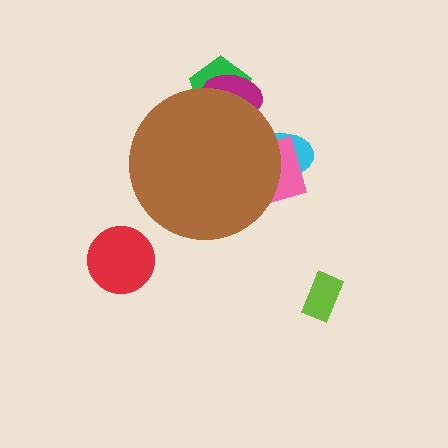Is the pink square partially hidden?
Yes, the pink square is partially hidden behind the brown circle.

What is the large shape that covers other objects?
A brown circle.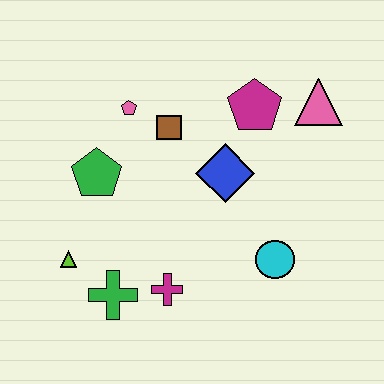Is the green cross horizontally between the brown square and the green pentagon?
Yes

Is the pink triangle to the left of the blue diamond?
No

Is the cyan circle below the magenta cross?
No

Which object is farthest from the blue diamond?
The lime triangle is farthest from the blue diamond.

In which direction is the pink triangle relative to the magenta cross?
The pink triangle is above the magenta cross.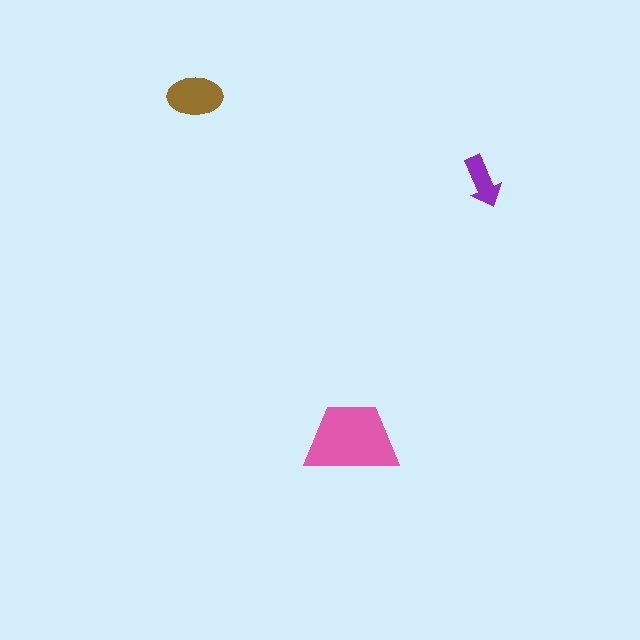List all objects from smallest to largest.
The purple arrow, the brown ellipse, the pink trapezoid.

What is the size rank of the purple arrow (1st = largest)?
3rd.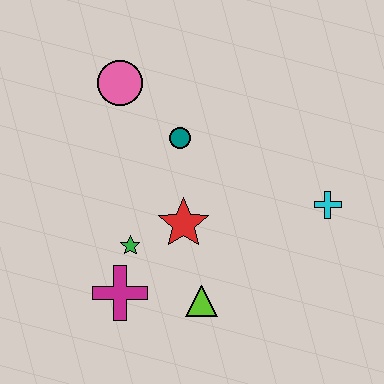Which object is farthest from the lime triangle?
The pink circle is farthest from the lime triangle.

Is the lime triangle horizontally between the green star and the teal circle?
No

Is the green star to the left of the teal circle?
Yes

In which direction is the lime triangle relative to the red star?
The lime triangle is below the red star.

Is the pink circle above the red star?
Yes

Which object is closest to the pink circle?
The teal circle is closest to the pink circle.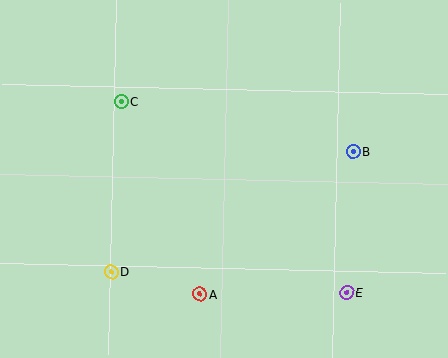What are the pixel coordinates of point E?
Point E is at (347, 293).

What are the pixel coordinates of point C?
Point C is at (121, 102).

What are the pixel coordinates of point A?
Point A is at (200, 294).